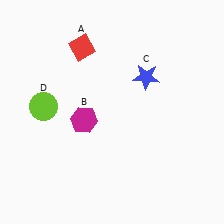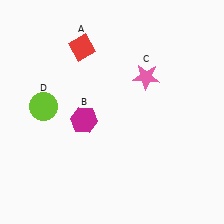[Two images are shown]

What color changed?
The star (C) changed from blue in Image 1 to pink in Image 2.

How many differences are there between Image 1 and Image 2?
There is 1 difference between the two images.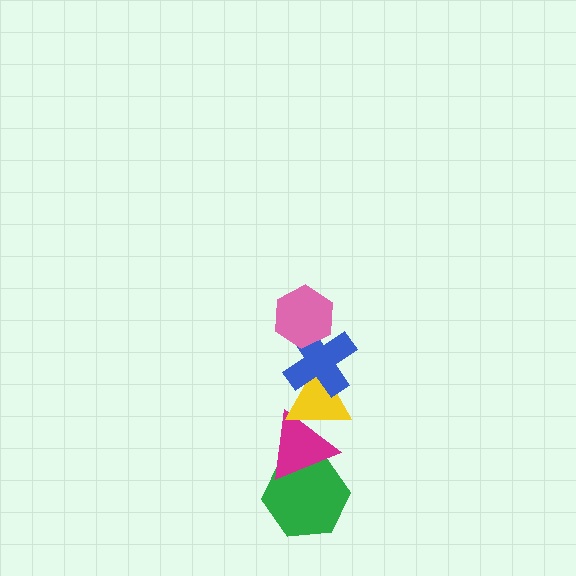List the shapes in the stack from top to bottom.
From top to bottom: the pink hexagon, the blue cross, the yellow triangle, the magenta triangle, the green hexagon.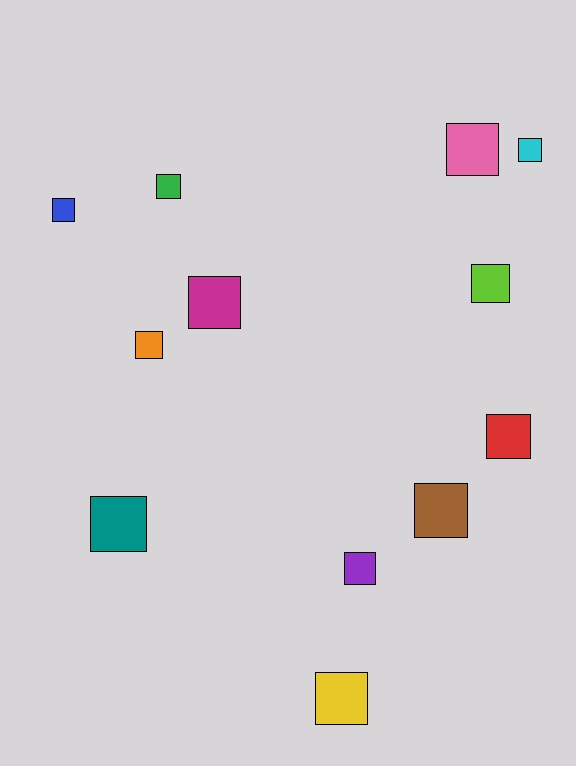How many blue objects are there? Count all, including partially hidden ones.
There is 1 blue object.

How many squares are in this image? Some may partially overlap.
There are 12 squares.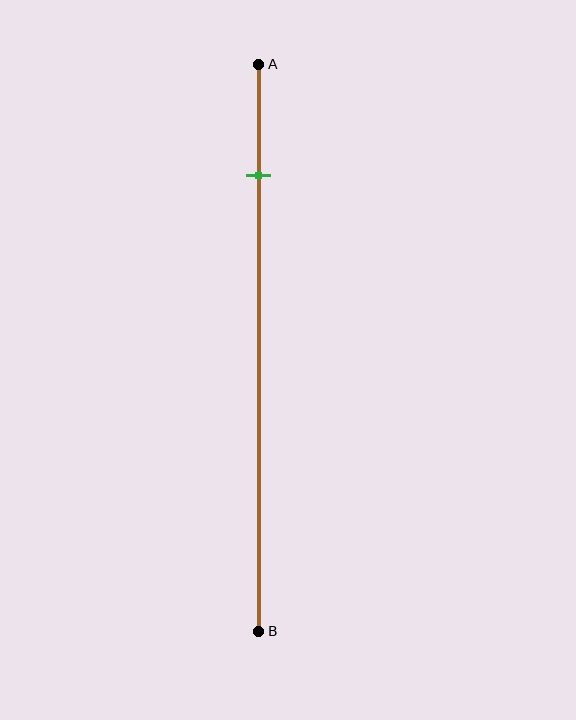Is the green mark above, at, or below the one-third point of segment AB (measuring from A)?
The green mark is above the one-third point of segment AB.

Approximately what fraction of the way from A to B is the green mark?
The green mark is approximately 20% of the way from A to B.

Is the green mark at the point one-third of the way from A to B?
No, the mark is at about 20% from A, not at the 33% one-third point.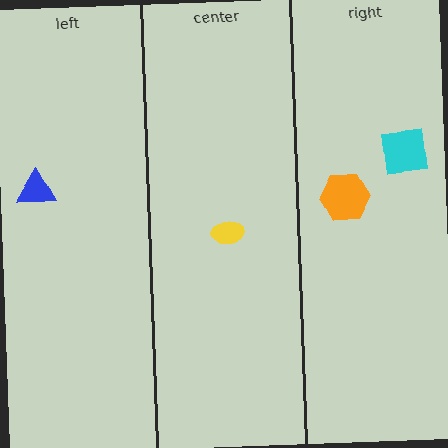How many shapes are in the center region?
1.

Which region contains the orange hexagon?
The right region.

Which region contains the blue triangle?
The left region.